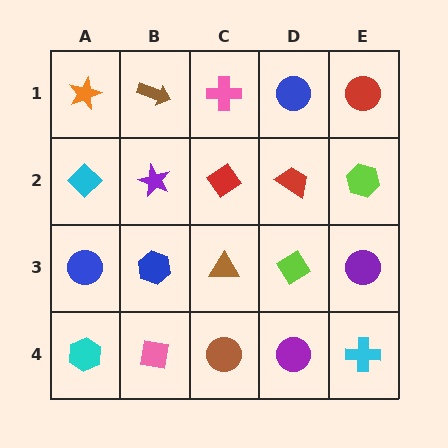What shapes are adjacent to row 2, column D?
A blue circle (row 1, column D), a lime diamond (row 3, column D), a red diamond (row 2, column C), a lime hexagon (row 2, column E).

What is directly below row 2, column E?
A purple circle.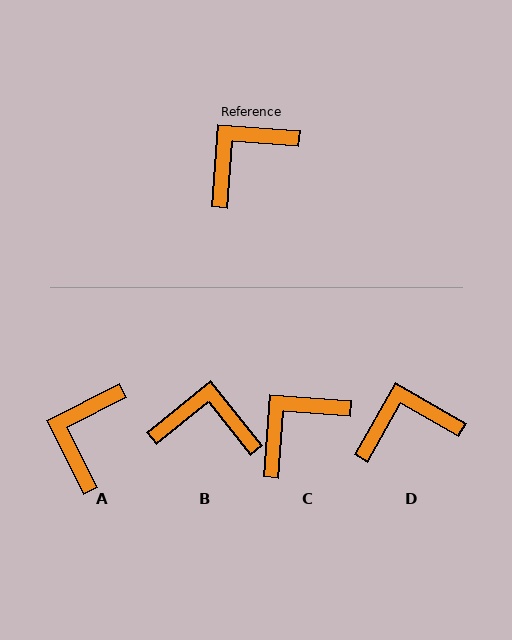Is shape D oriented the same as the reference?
No, it is off by about 25 degrees.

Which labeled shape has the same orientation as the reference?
C.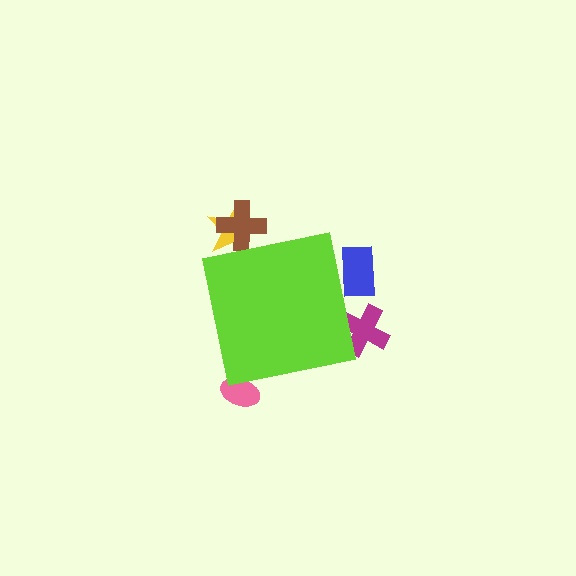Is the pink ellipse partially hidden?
Yes, the pink ellipse is partially hidden behind the lime square.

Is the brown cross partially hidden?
Yes, the brown cross is partially hidden behind the lime square.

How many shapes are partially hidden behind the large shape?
5 shapes are partially hidden.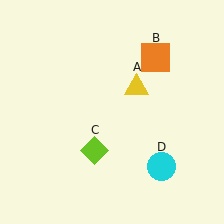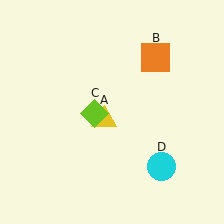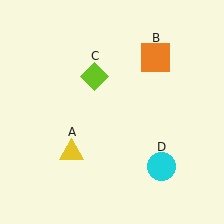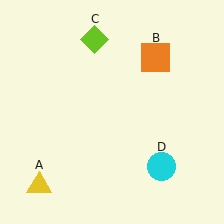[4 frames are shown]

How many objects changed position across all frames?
2 objects changed position: yellow triangle (object A), lime diamond (object C).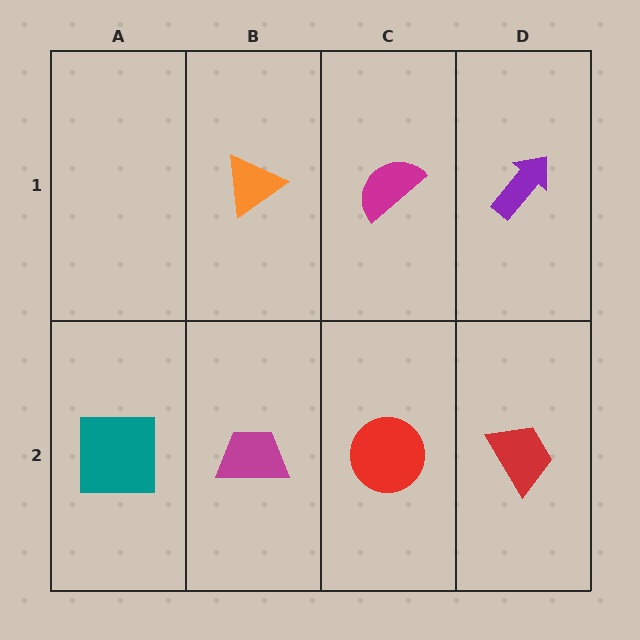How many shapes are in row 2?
4 shapes.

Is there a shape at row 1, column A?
No, that cell is empty.